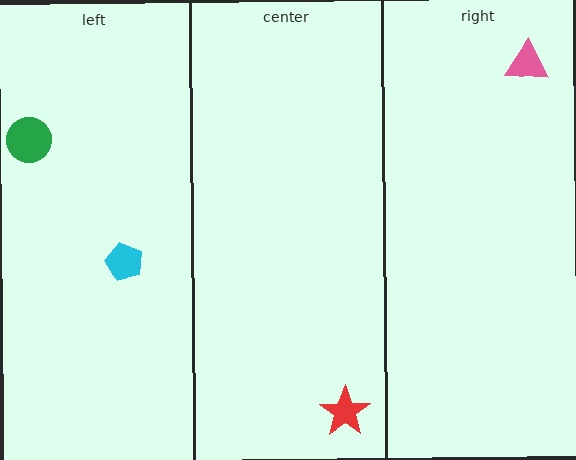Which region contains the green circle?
The left region.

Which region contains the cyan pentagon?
The left region.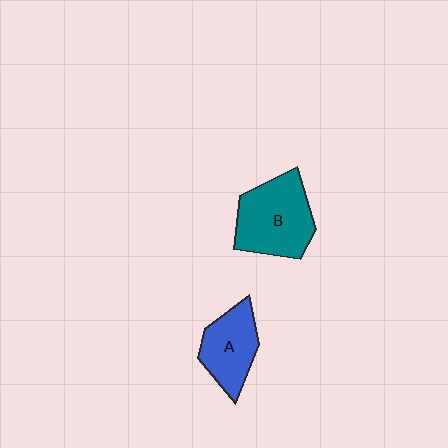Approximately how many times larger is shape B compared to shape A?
Approximately 1.4 times.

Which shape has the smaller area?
Shape A (blue).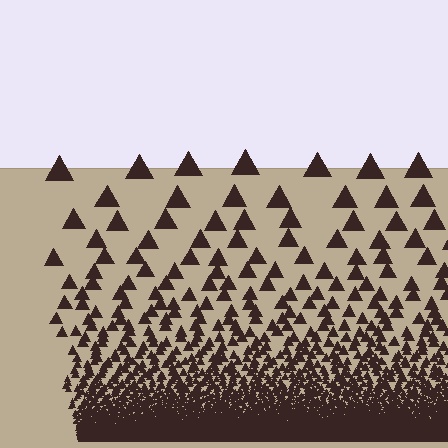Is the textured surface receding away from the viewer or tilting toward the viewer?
The surface appears to tilt toward the viewer. Texture elements get larger and sparser toward the top.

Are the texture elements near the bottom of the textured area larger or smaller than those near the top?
Smaller. The gradient is inverted — elements near the bottom are smaller and denser.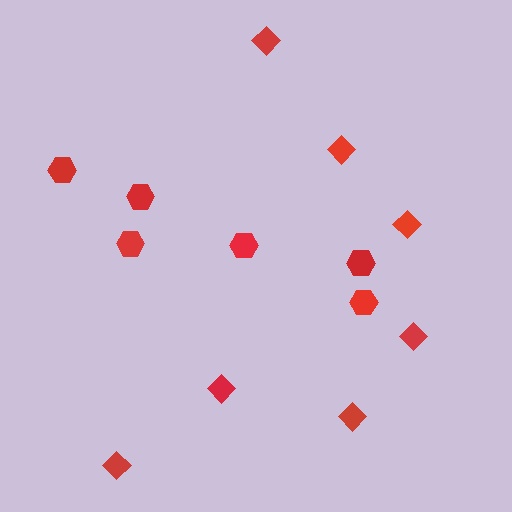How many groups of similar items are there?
There are 2 groups: one group of diamonds (7) and one group of hexagons (6).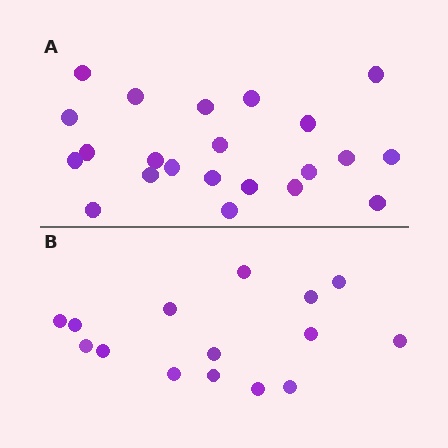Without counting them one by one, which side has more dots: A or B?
Region A (the top region) has more dots.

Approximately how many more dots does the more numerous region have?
Region A has roughly 8 or so more dots than region B.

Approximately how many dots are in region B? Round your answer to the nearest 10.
About 20 dots. (The exact count is 15, which rounds to 20.)